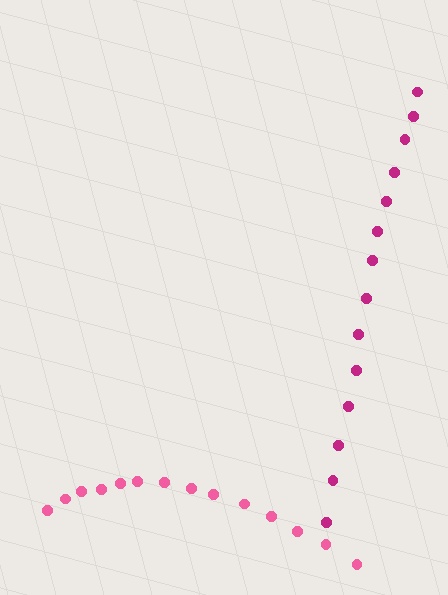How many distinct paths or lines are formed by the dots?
There are 2 distinct paths.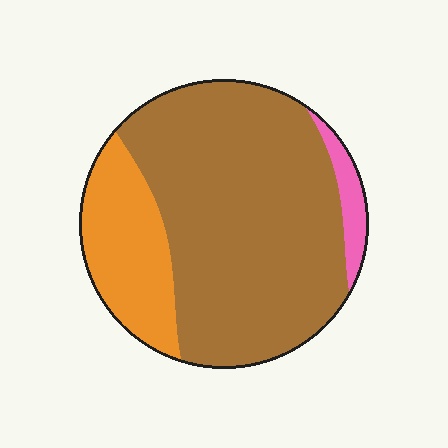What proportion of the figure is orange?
Orange covers around 20% of the figure.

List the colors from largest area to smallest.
From largest to smallest: brown, orange, pink.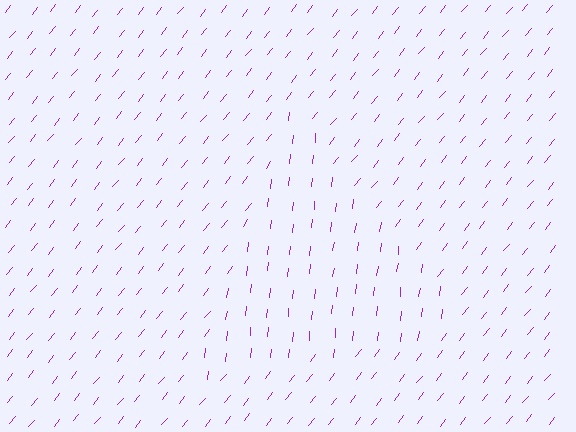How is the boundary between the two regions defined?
The boundary is defined purely by a change in line orientation (approximately 31 degrees difference). All lines are the same color and thickness.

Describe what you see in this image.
The image is filled with small purple line segments. A triangle region in the image has lines oriented differently from the surrounding lines, creating a visible texture boundary.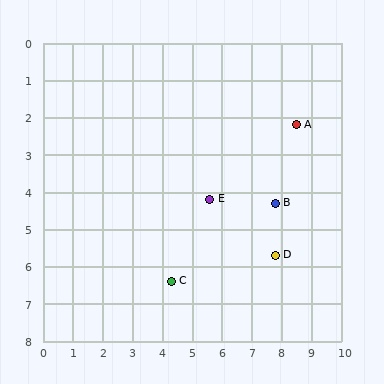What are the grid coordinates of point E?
Point E is at approximately (5.6, 4.2).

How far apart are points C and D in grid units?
Points C and D are about 3.6 grid units apart.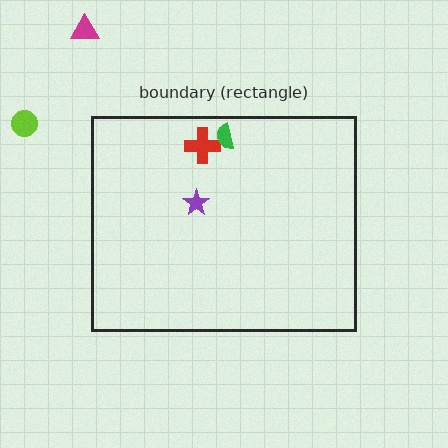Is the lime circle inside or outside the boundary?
Outside.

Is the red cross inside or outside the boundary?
Inside.